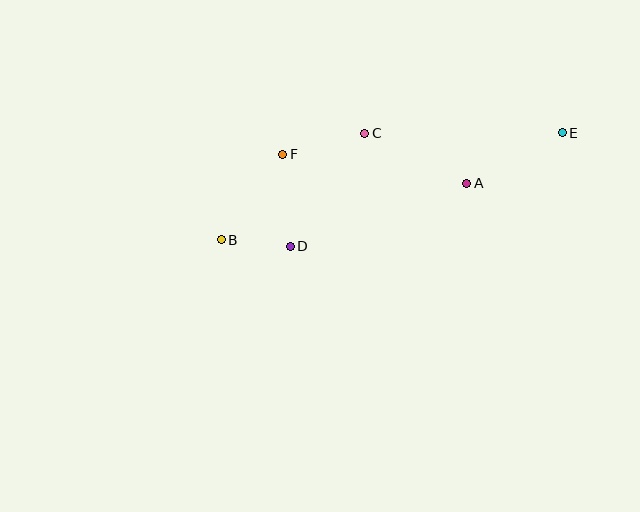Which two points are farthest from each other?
Points B and E are farthest from each other.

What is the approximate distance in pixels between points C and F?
The distance between C and F is approximately 85 pixels.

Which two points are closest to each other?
Points B and D are closest to each other.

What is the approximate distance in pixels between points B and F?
The distance between B and F is approximately 105 pixels.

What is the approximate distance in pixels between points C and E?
The distance between C and E is approximately 198 pixels.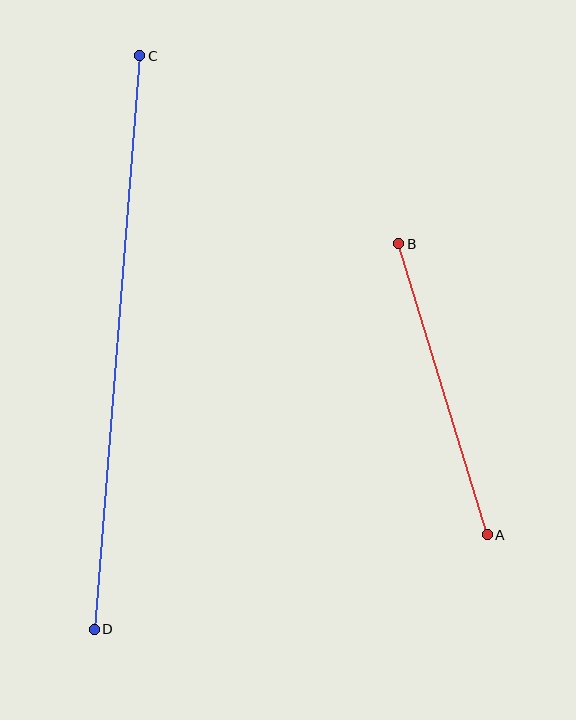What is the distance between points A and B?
The distance is approximately 304 pixels.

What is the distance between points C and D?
The distance is approximately 575 pixels.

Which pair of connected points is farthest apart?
Points C and D are farthest apart.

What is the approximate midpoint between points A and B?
The midpoint is at approximately (443, 389) pixels.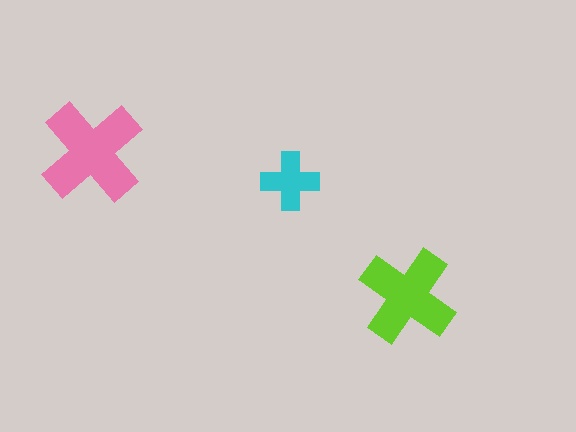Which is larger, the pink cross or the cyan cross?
The pink one.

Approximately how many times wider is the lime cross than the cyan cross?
About 1.5 times wider.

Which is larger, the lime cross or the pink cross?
The pink one.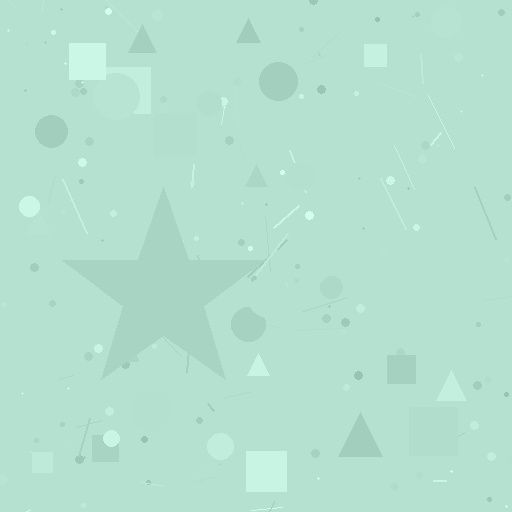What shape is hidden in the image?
A star is hidden in the image.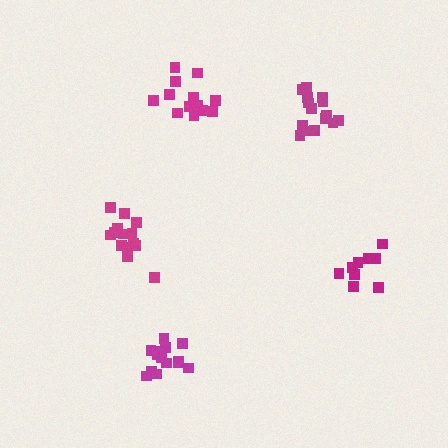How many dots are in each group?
Group 1: 15 dots, Group 2: 9 dots, Group 3: 14 dots, Group 4: 14 dots, Group 5: 14 dots (66 total).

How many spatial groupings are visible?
There are 5 spatial groupings.